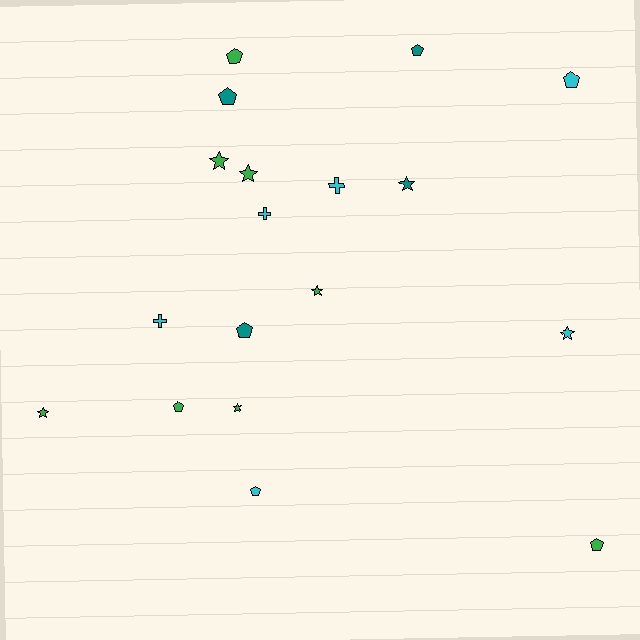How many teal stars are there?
There is 1 teal star.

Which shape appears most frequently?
Pentagon, with 8 objects.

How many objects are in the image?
There are 18 objects.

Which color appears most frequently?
Green, with 8 objects.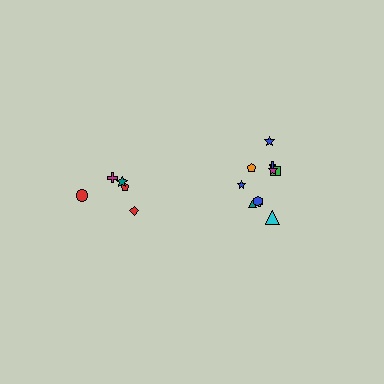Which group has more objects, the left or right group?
The right group.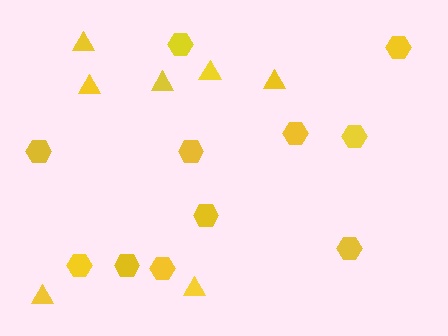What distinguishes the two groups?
There are 2 groups: one group of hexagons (11) and one group of triangles (7).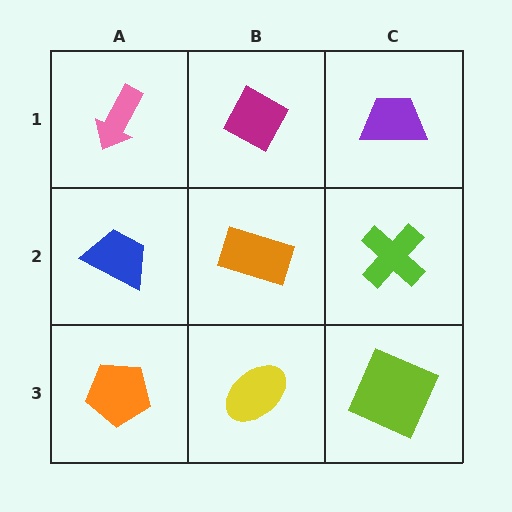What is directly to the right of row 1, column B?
A purple trapezoid.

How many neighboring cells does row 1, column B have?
3.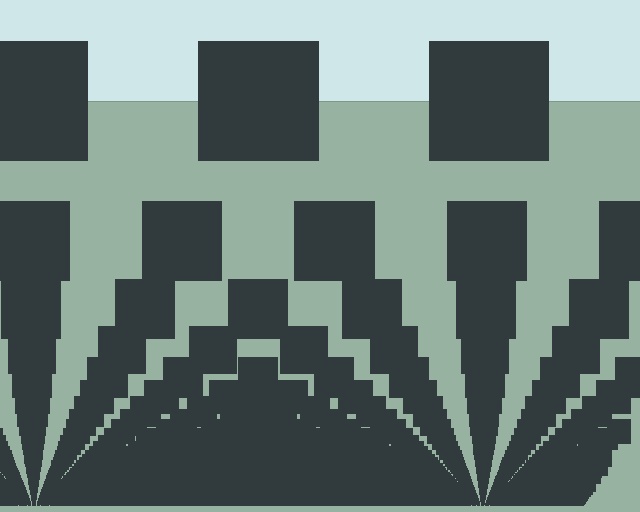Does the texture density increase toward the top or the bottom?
Density increases toward the bottom.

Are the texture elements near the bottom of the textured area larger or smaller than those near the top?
Smaller. The gradient is inverted — elements near the bottom are smaller and denser.